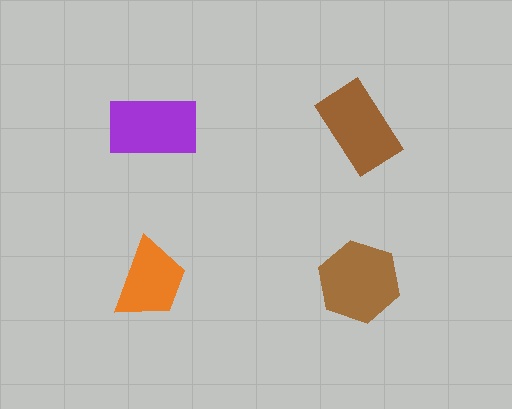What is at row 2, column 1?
An orange trapezoid.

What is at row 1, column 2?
A brown rectangle.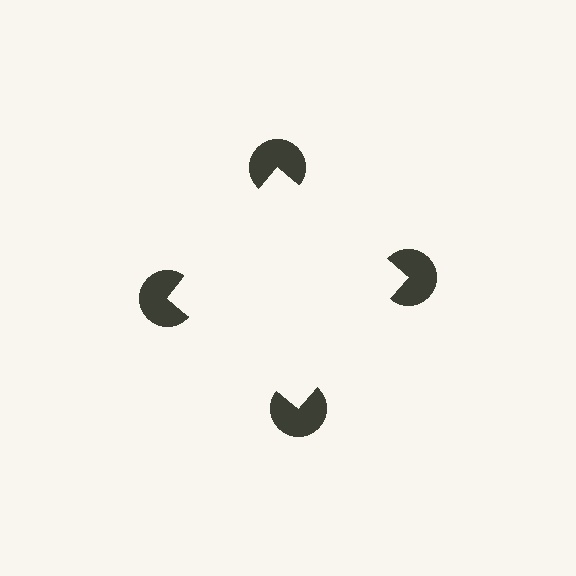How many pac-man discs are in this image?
There are 4 — one at each vertex of the illusory square.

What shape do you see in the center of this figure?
An illusory square — its edges are inferred from the aligned wedge cuts in the pac-man discs, not physically drawn.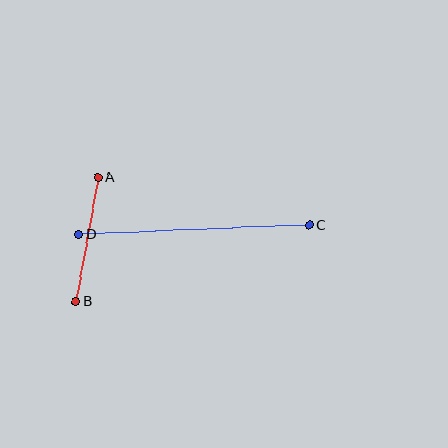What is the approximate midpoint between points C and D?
The midpoint is at approximately (194, 230) pixels.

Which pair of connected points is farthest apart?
Points C and D are farthest apart.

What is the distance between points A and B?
The distance is approximately 126 pixels.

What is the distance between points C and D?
The distance is approximately 231 pixels.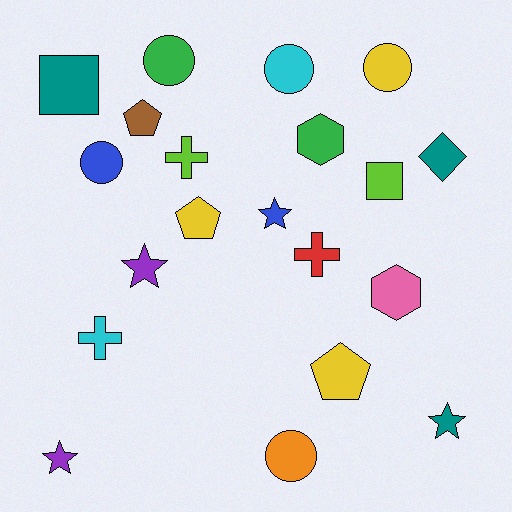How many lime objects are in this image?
There are 2 lime objects.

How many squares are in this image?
There are 2 squares.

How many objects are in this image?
There are 20 objects.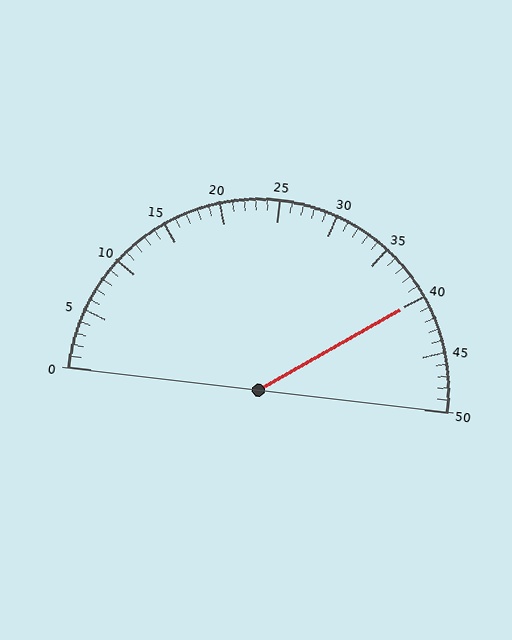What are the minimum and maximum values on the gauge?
The gauge ranges from 0 to 50.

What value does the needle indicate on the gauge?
The needle indicates approximately 40.